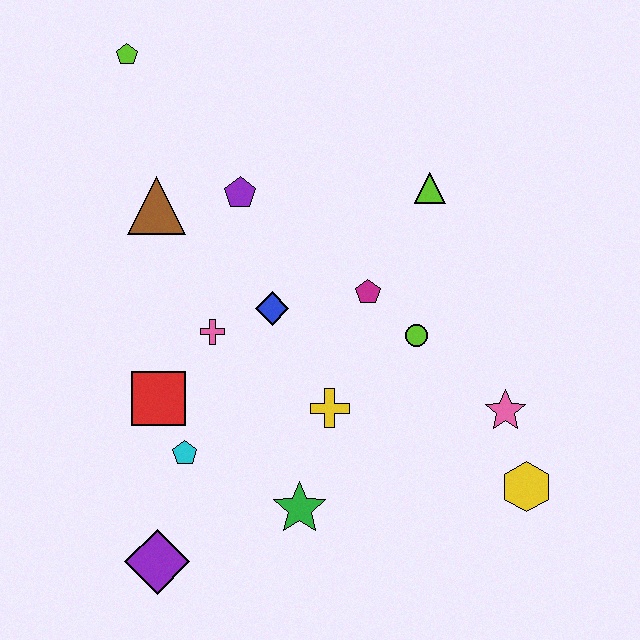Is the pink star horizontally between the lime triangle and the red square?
No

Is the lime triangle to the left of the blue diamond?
No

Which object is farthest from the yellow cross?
The lime pentagon is farthest from the yellow cross.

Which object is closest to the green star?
The yellow cross is closest to the green star.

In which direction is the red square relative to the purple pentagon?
The red square is below the purple pentagon.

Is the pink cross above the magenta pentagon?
No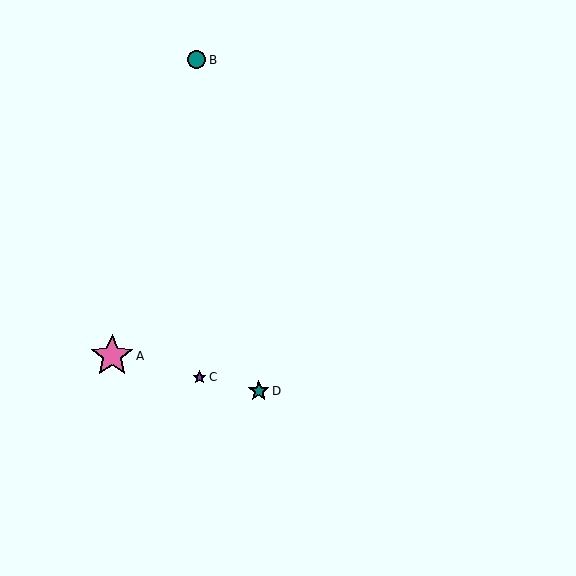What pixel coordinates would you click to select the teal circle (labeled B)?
Click at (196, 60) to select the teal circle B.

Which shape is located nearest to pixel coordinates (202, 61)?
The teal circle (labeled B) at (196, 60) is nearest to that location.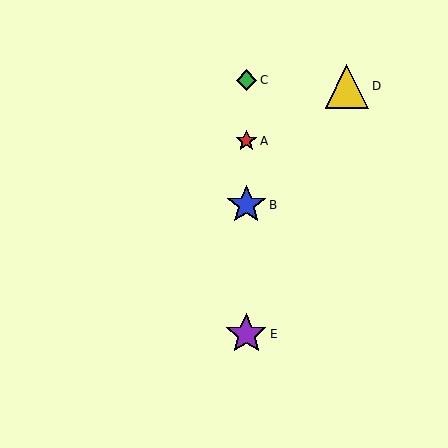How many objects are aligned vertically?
4 objects (A, B, C, E) are aligned vertically.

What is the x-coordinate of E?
Object E is at x≈246.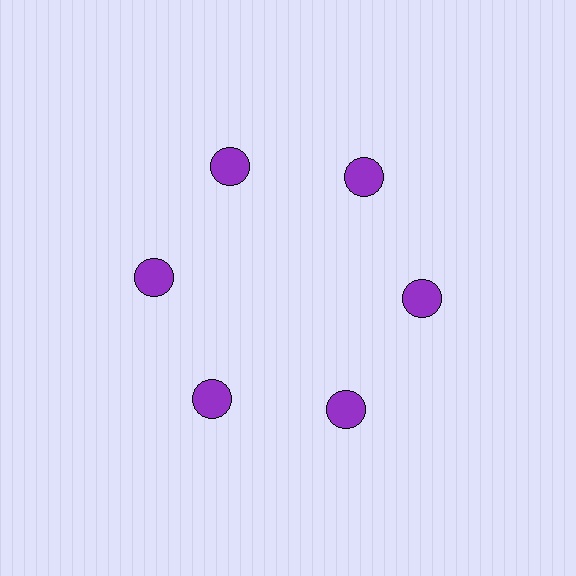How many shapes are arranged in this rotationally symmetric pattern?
There are 6 shapes, arranged in 6 groups of 1.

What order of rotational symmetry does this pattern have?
This pattern has 6-fold rotational symmetry.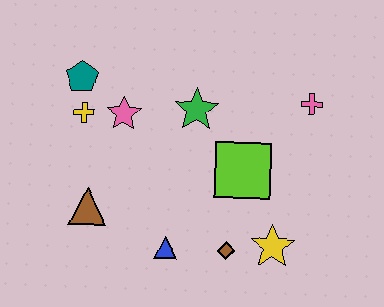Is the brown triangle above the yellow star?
Yes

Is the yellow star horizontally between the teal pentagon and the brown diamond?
No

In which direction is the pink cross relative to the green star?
The pink cross is to the right of the green star.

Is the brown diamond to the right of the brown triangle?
Yes